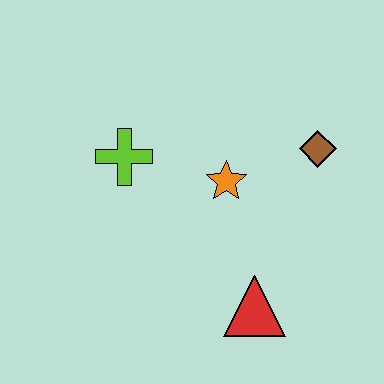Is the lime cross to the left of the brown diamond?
Yes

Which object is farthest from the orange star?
The red triangle is farthest from the orange star.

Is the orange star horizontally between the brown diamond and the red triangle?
No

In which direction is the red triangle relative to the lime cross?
The red triangle is below the lime cross.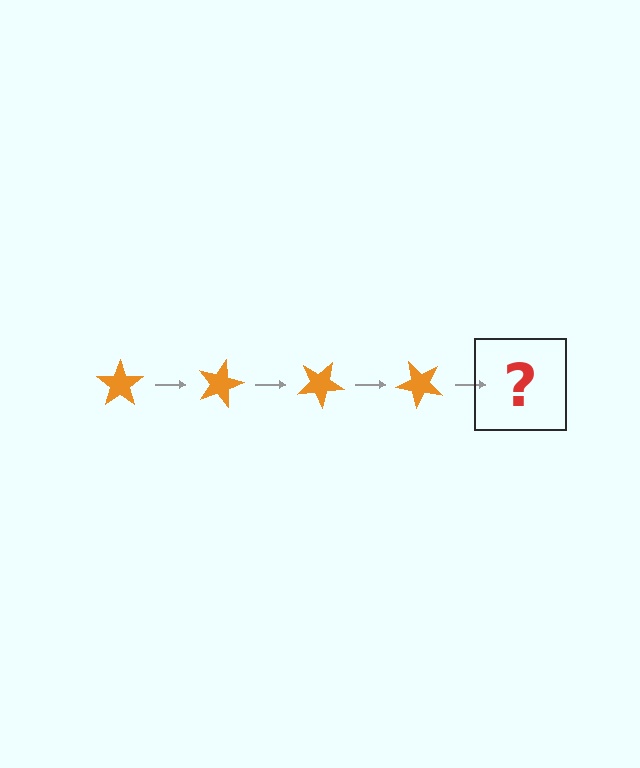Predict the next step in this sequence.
The next step is an orange star rotated 60 degrees.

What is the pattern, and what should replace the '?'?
The pattern is that the star rotates 15 degrees each step. The '?' should be an orange star rotated 60 degrees.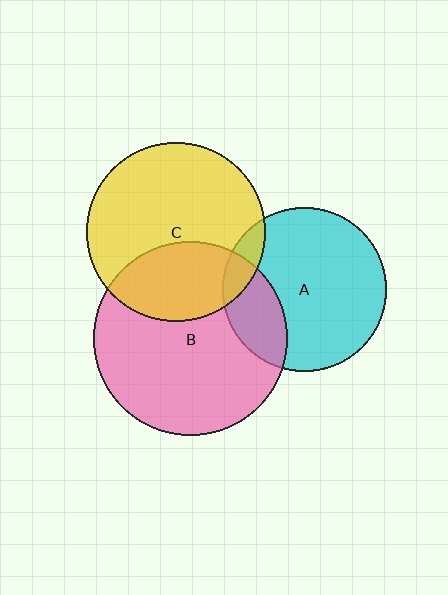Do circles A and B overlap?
Yes.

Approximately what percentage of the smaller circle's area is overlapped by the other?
Approximately 25%.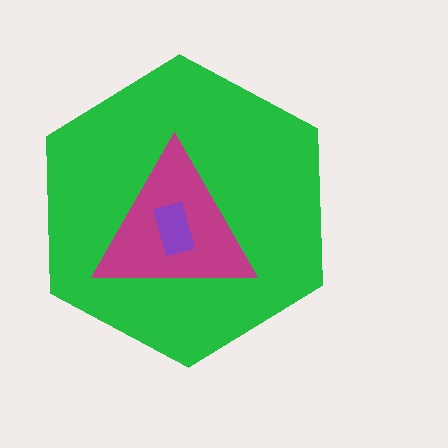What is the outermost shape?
The green hexagon.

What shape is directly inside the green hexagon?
The magenta triangle.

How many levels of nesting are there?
3.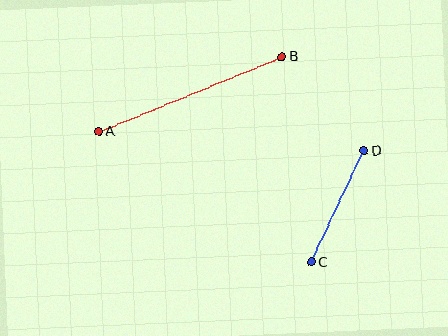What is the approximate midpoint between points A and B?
The midpoint is at approximately (190, 94) pixels.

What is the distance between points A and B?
The distance is approximately 198 pixels.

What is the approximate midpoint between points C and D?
The midpoint is at approximately (338, 206) pixels.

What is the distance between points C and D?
The distance is approximately 124 pixels.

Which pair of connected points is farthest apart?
Points A and B are farthest apart.